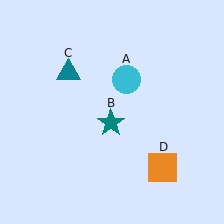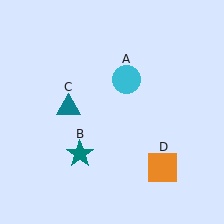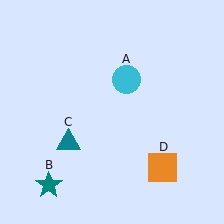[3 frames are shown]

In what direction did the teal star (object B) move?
The teal star (object B) moved down and to the left.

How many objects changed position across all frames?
2 objects changed position: teal star (object B), teal triangle (object C).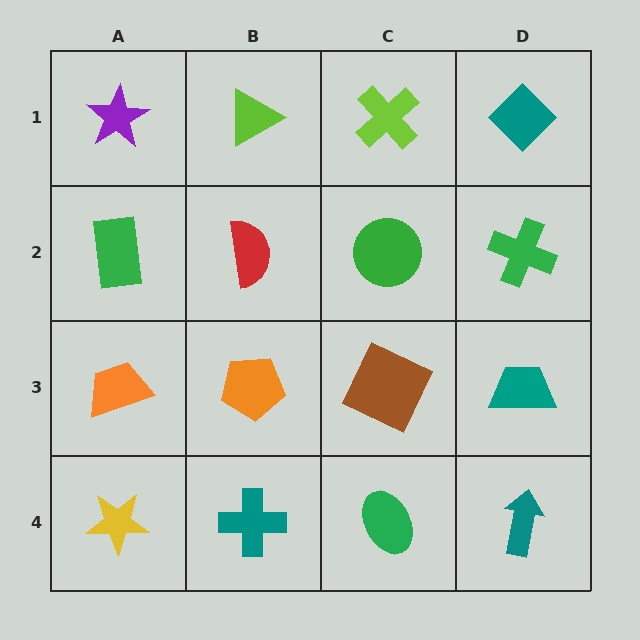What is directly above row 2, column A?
A purple star.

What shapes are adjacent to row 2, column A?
A purple star (row 1, column A), an orange trapezoid (row 3, column A), a red semicircle (row 2, column B).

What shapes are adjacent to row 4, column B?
An orange pentagon (row 3, column B), a yellow star (row 4, column A), a green ellipse (row 4, column C).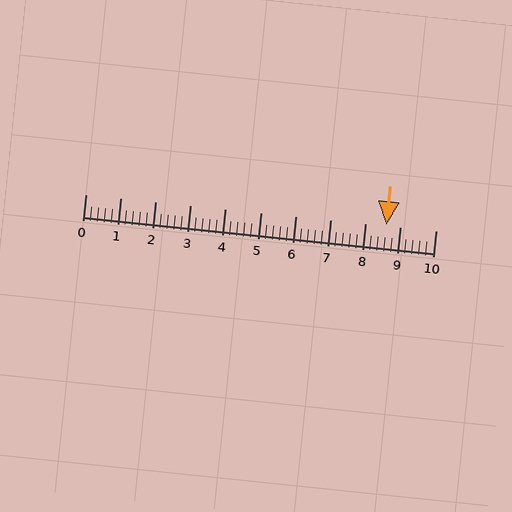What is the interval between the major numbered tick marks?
The major tick marks are spaced 1 units apart.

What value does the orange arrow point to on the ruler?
The orange arrow points to approximately 8.6.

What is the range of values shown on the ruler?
The ruler shows values from 0 to 10.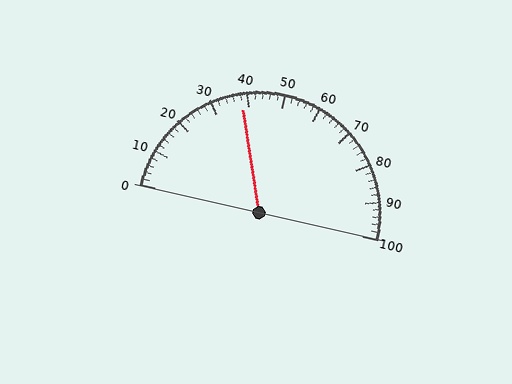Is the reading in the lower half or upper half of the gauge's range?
The reading is in the lower half of the range (0 to 100).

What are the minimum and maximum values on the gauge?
The gauge ranges from 0 to 100.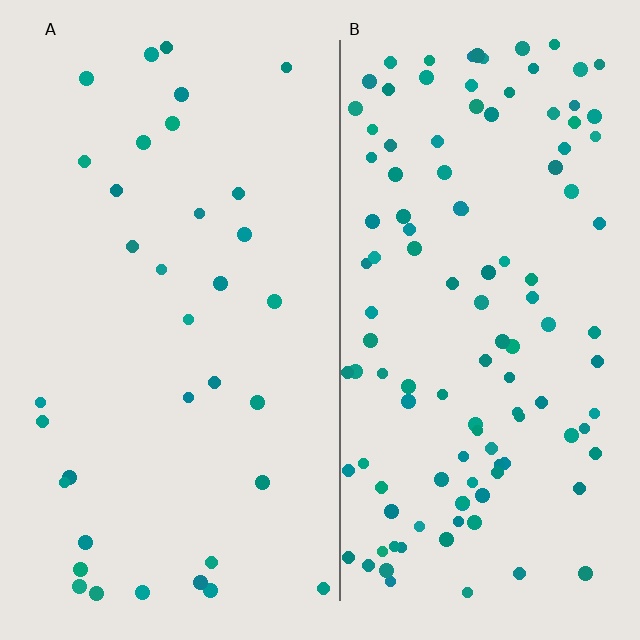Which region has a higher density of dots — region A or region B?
B (the right).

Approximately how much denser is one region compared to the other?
Approximately 3.4× — region B over region A.